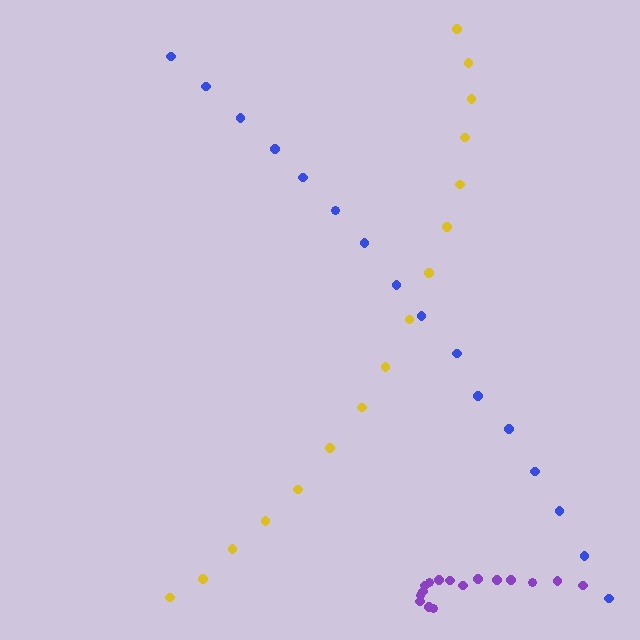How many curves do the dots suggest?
There are 3 distinct paths.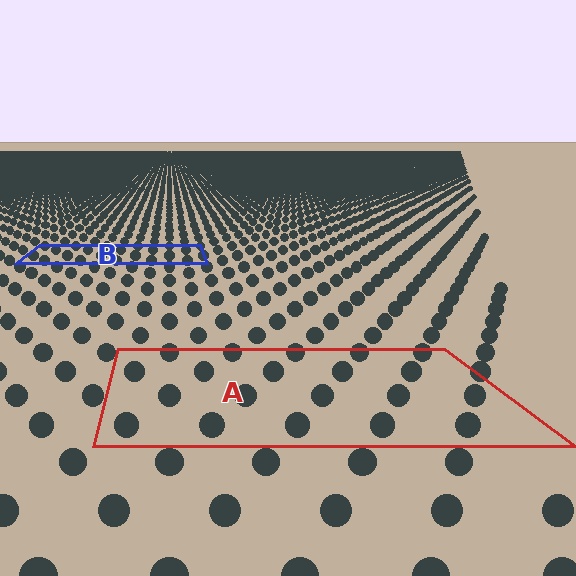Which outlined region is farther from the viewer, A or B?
Region B is farther from the viewer — the texture elements inside it appear smaller and more densely packed.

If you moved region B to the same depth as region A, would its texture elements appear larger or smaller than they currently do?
They would appear larger. At a closer depth, the same texture elements are projected at a bigger on-screen size.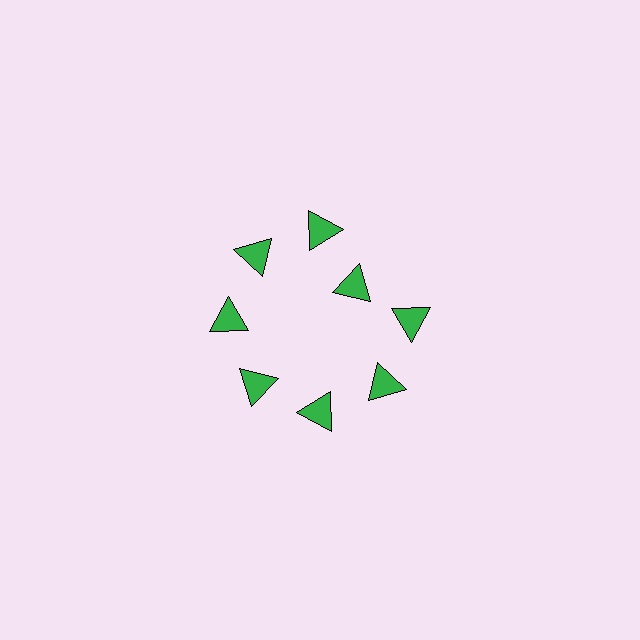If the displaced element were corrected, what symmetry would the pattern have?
It would have 8-fold rotational symmetry — the pattern would map onto itself every 45 degrees.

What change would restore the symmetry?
The symmetry would be restored by moving it outward, back onto the ring so that all 8 triangles sit at equal angles and equal distance from the center.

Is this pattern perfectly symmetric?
No. The 8 green triangles are arranged in a ring, but one element near the 2 o'clock position is pulled inward toward the center, breaking the 8-fold rotational symmetry.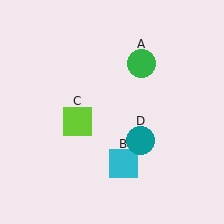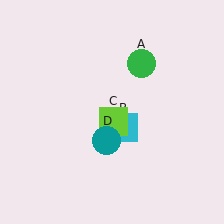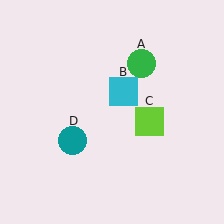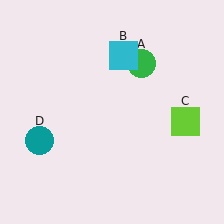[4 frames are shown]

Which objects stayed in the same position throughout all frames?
Green circle (object A) remained stationary.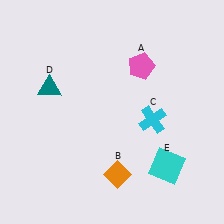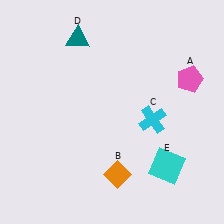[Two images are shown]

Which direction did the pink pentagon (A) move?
The pink pentagon (A) moved right.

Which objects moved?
The objects that moved are: the pink pentagon (A), the teal triangle (D).